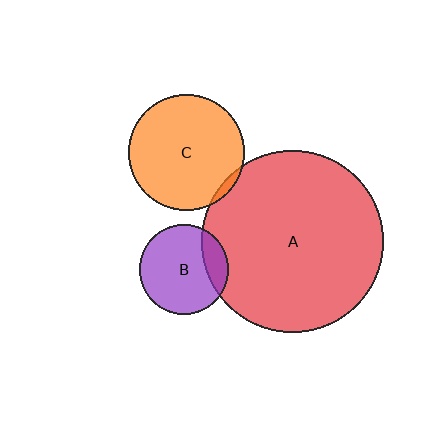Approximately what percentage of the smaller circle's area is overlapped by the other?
Approximately 20%.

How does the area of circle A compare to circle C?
Approximately 2.5 times.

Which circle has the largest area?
Circle A (red).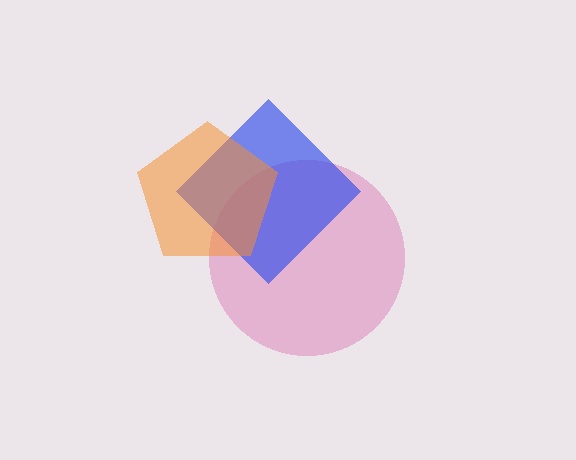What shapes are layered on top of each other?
The layered shapes are: a pink circle, a blue diamond, an orange pentagon.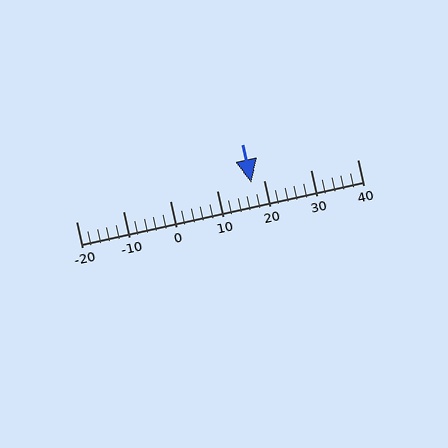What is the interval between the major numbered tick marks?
The major tick marks are spaced 10 units apart.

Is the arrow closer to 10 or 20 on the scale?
The arrow is closer to 20.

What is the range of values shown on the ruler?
The ruler shows values from -20 to 40.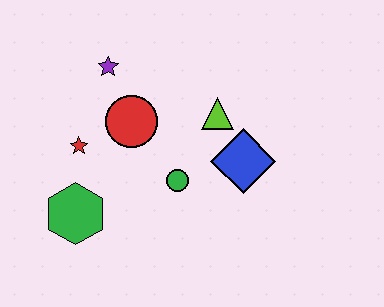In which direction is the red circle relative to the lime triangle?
The red circle is to the left of the lime triangle.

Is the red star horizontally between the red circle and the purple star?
No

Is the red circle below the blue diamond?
No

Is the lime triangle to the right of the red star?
Yes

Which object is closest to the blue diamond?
The lime triangle is closest to the blue diamond.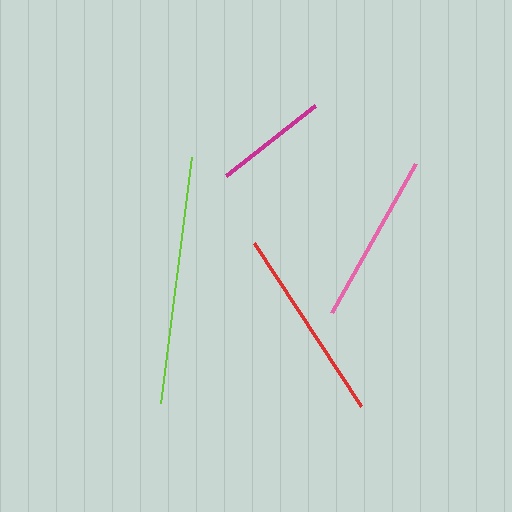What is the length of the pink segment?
The pink segment is approximately 170 pixels long.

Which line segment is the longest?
The lime line is the longest at approximately 248 pixels.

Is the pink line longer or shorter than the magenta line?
The pink line is longer than the magenta line.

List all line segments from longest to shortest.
From longest to shortest: lime, red, pink, magenta.